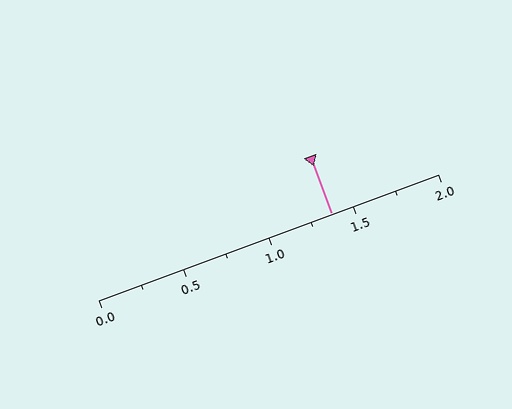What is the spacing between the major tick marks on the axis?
The major ticks are spaced 0.5 apart.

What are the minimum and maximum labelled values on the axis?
The axis runs from 0.0 to 2.0.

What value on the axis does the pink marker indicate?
The marker indicates approximately 1.38.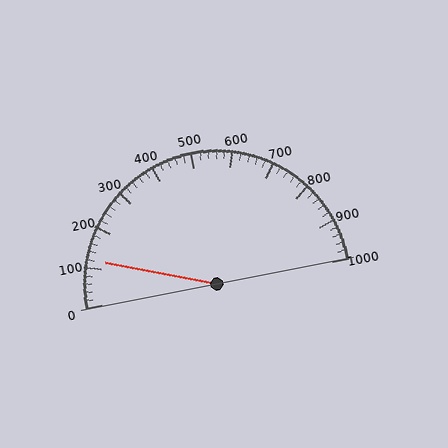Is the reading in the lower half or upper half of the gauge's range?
The reading is in the lower half of the range (0 to 1000).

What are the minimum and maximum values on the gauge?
The gauge ranges from 0 to 1000.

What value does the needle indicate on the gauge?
The needle indicates approximately 120.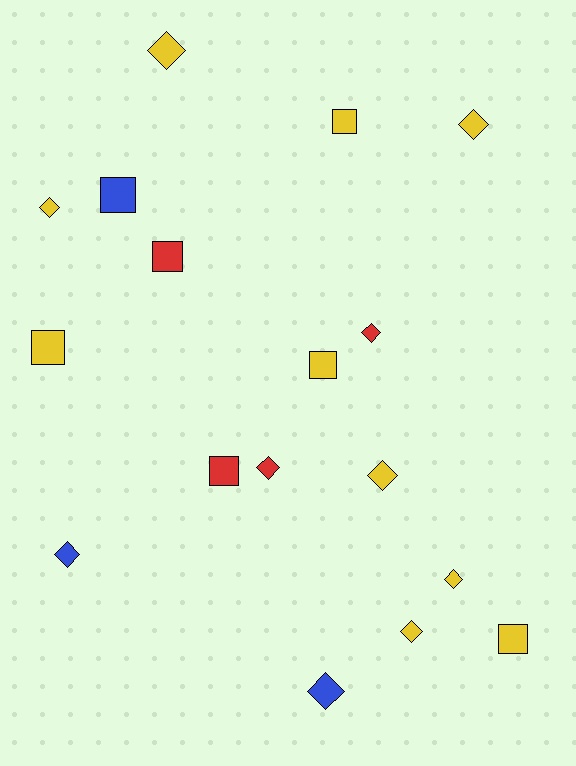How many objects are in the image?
There are 17 objects.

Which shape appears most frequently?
Diamond, with 10 objects.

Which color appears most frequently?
Yellow, with 10 objects.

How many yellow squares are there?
There are 4 yellow squares.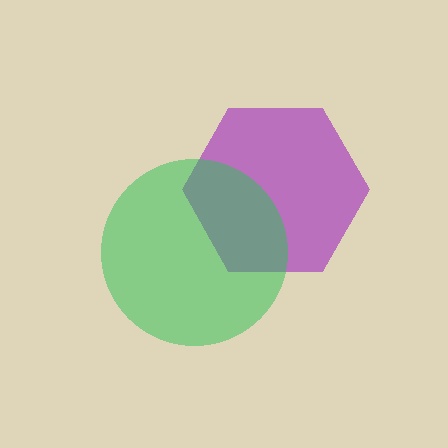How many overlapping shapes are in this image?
There are 2 overlapping shapes in the image.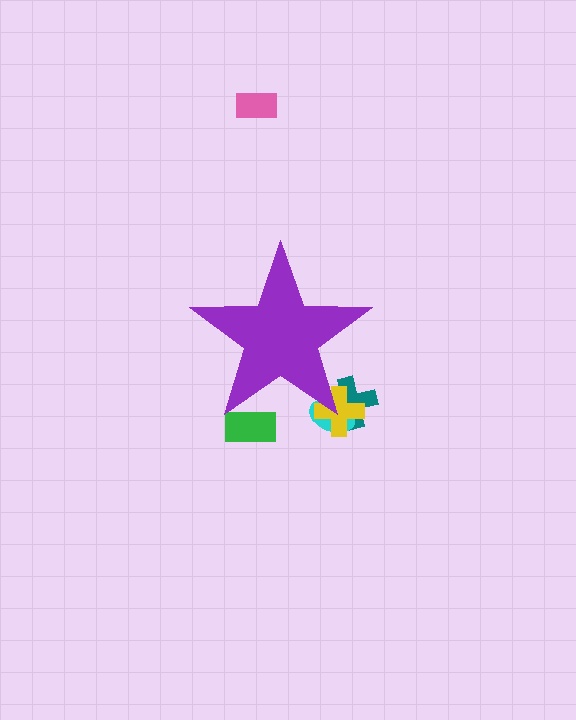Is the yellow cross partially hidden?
Yes, the yellow cross is partially hidden behind the purple star.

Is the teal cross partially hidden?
Yes, the teal cross is partially hidden behind the purple star.